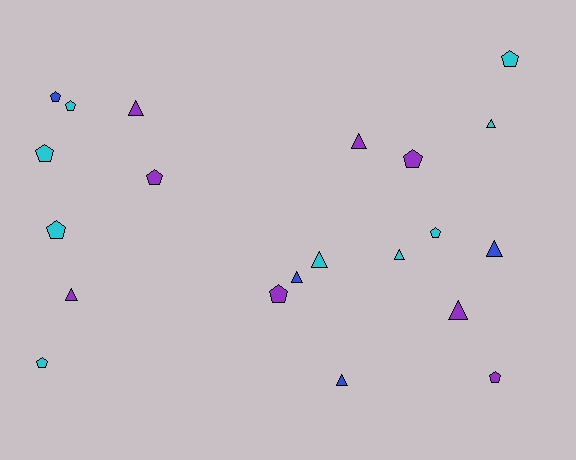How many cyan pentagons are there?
There are 6 cyan pentagons.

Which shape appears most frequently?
Pentagon, with 11 objects.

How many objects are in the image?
There are 21 objects.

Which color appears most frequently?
Cyan, with 9 objects.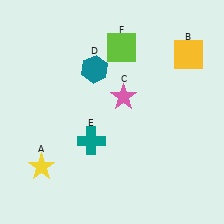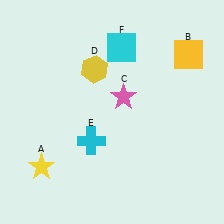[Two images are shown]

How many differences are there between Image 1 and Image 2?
There are 3 differences between the two images.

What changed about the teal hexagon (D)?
In Image 1, D is teal. In Image 2, it changed to yellow.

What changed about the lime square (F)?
In Image 1, F is lime. In Image 2, it changed to cyan.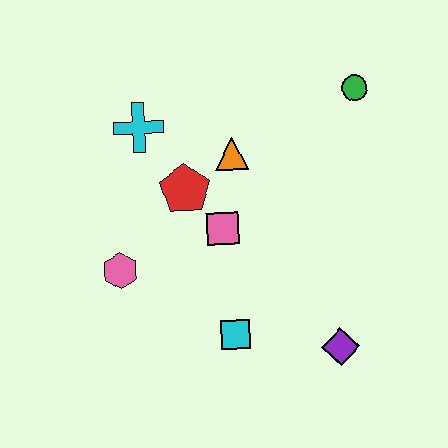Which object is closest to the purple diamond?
The cyan square is closest to the purple diamond.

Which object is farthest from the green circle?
The pink hexagon is farthest from the green circle.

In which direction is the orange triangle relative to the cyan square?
The orange triangle is above the cyan square.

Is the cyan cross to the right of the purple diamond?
No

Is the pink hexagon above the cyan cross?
No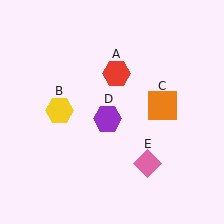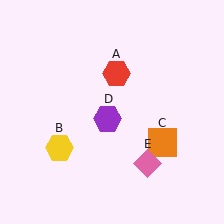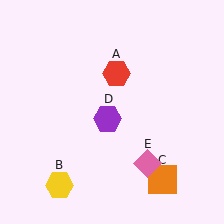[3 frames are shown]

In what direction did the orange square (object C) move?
The orange square (object C) moved down.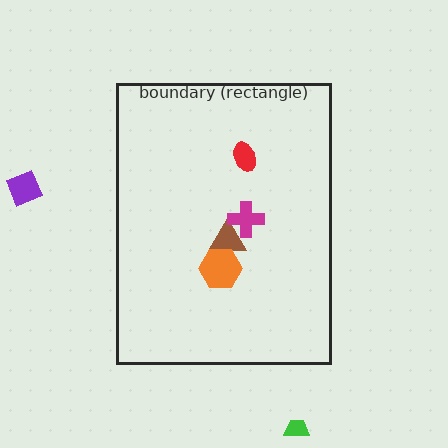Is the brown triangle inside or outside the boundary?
Inside.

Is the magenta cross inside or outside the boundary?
Inside.